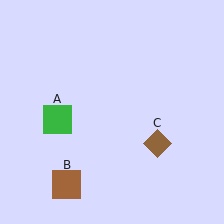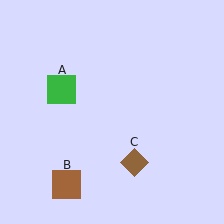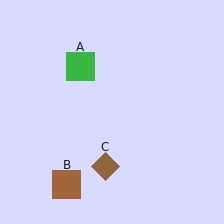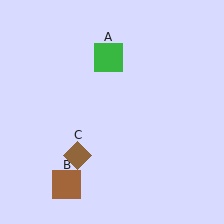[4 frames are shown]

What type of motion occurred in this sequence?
The green square (object A), brown diamond (object C) rotated clockwise around the center of the scene.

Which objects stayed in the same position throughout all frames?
Brown square (object B) remained stationary.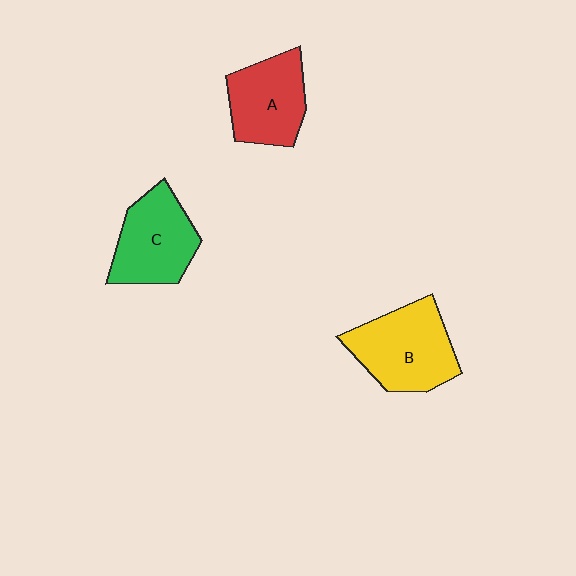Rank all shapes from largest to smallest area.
From largest to smallest: B (yellow), C (green), A (red).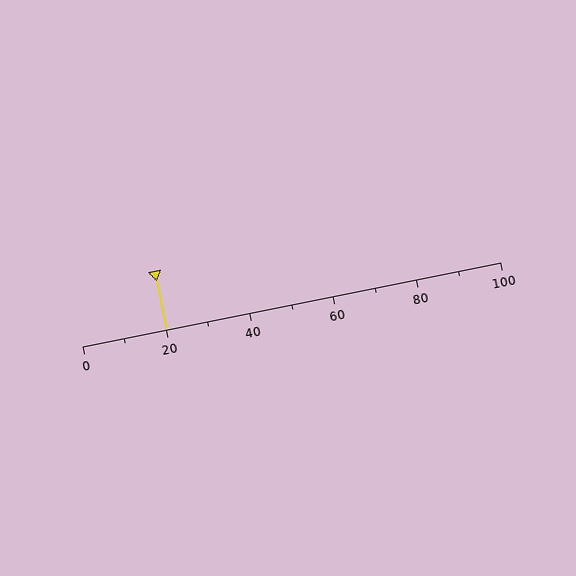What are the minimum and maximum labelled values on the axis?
The axis runs from 0 to 100.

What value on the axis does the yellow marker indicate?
The marker indicates approximately 20.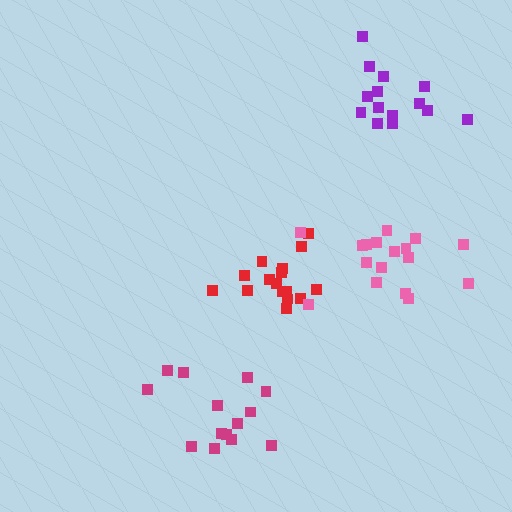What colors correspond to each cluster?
The clusters are colored: red, purple, magenta, pink.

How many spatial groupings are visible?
There are 4 spatial groupings.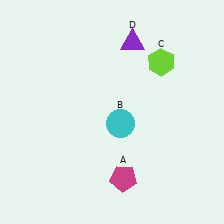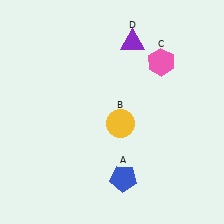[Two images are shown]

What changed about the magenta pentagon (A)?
In Image 1, A is magenta. In Image 2, it changed to blue.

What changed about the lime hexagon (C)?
In Image 1, C is lime. In Image 2, it changed to pink.